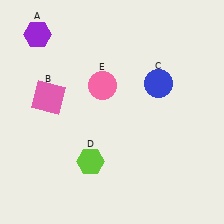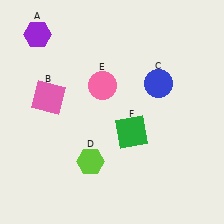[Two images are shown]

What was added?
A green square (F) was added in Image 2.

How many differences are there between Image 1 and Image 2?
There is 1 difference between the two images.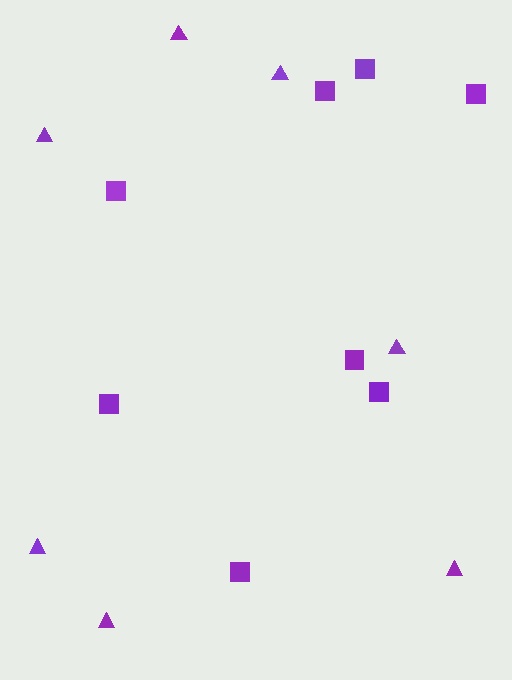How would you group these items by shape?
There are 2 groups: one group of squares (8) and one group of triangles (7).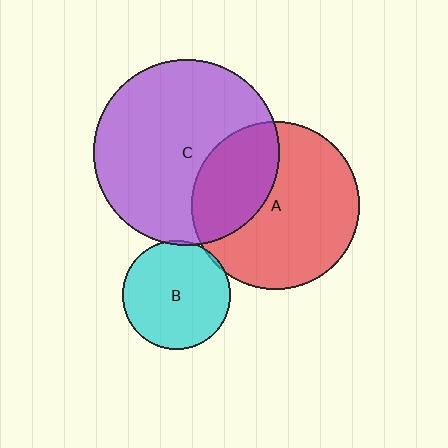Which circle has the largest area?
Circle C (purple).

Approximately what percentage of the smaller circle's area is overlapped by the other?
Approximately 5%.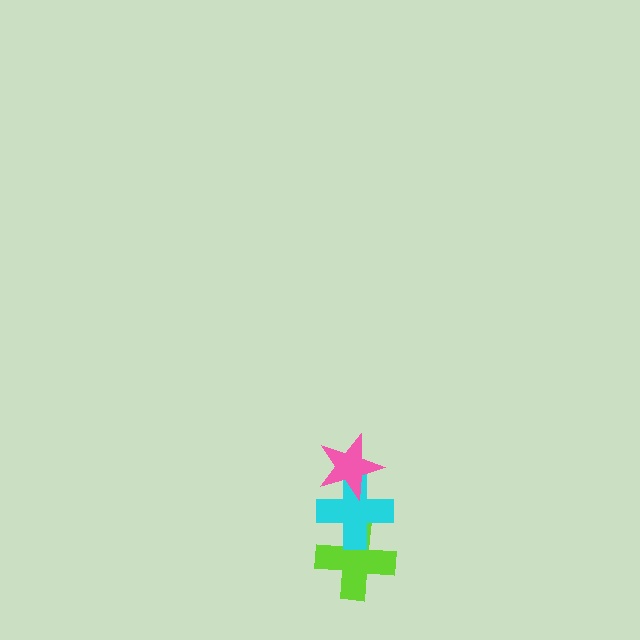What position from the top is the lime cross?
The lime cross is 3rd from the top.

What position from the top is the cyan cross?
The cyan cross is 2nd from the top.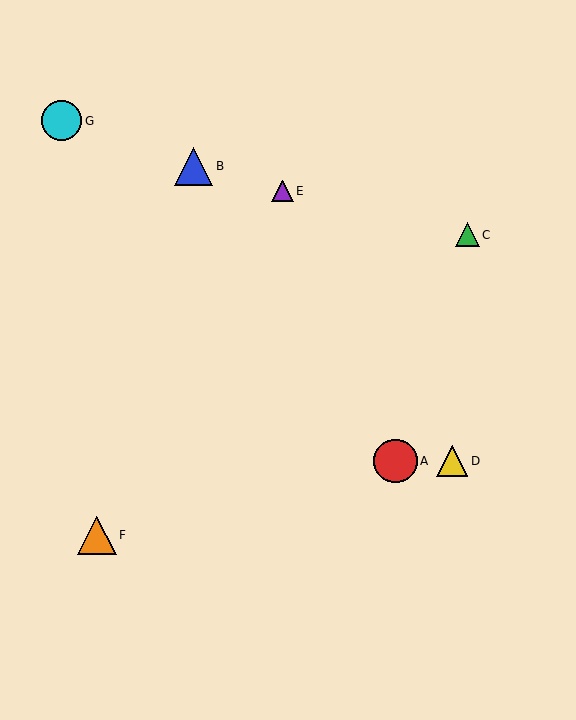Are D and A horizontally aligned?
Yes, both are at y≈461.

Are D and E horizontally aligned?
No, D is at y≈461 and E is at y≈191.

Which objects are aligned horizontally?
Objects A, D are aligned horizontally.